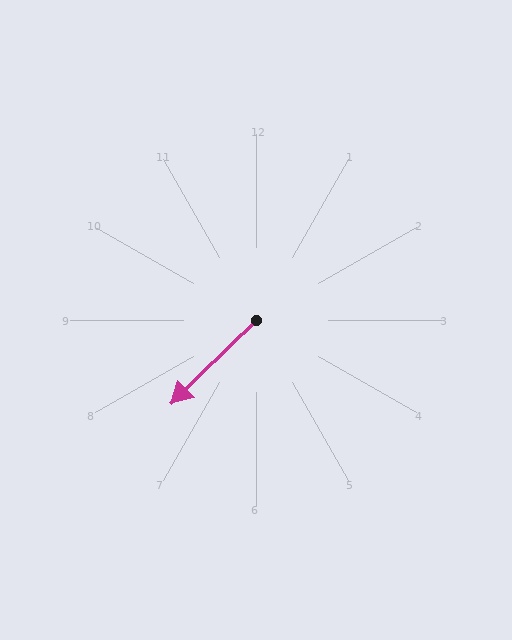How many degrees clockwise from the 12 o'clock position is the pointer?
Approximately 226 degrees.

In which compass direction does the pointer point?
Southwest.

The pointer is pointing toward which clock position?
Roughly 8 o'clock.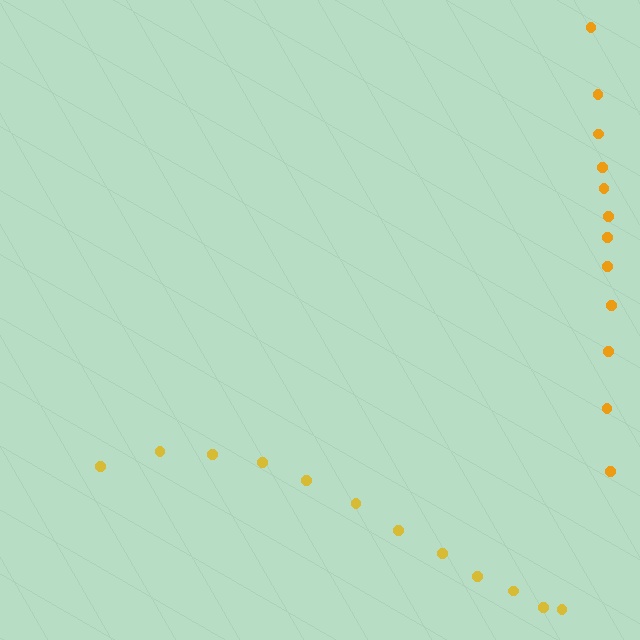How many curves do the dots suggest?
There are 2 distinct paths.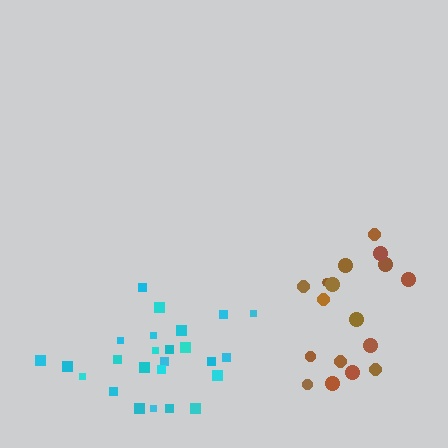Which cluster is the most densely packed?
Cyan.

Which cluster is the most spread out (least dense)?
Brown.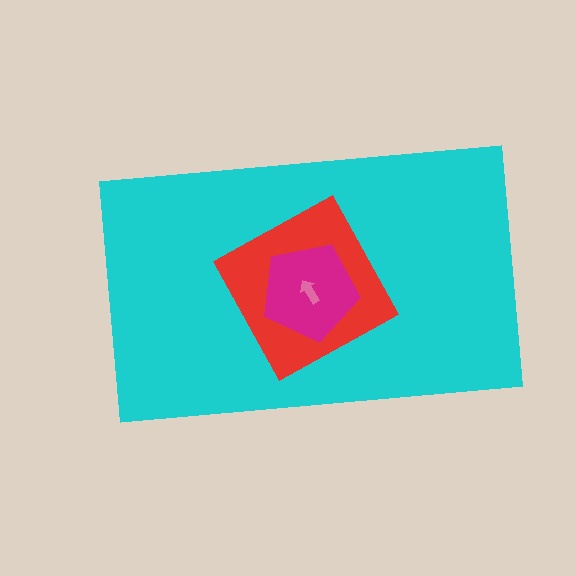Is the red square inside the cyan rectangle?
Yes.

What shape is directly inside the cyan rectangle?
The red square.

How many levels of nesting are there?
4.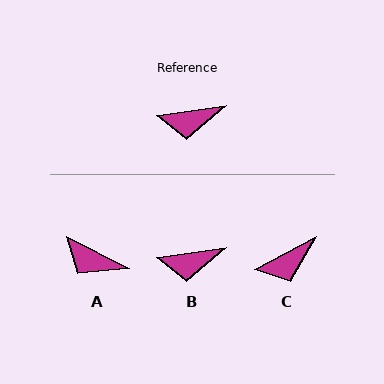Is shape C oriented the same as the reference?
No, it is off by about 21 degrees.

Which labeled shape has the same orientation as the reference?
B.